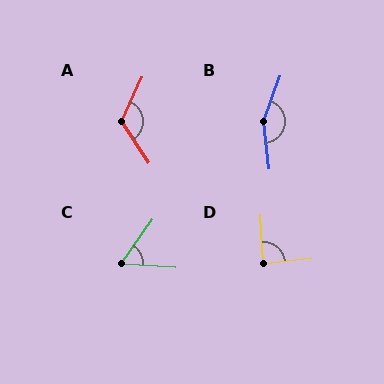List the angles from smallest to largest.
C (58°), D (86°), A (122°), B (154°).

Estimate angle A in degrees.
Approximately 122 degrees.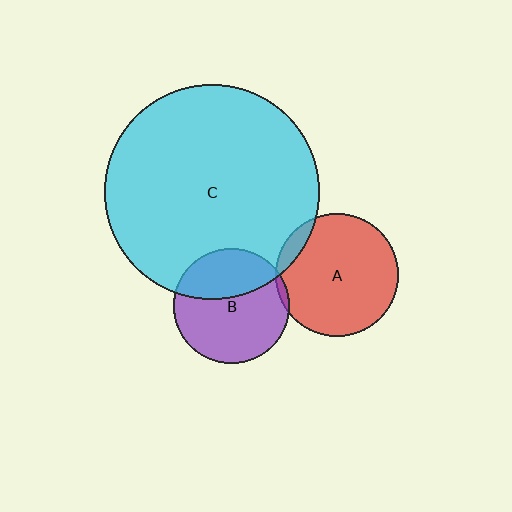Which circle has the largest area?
Circle C (cyan).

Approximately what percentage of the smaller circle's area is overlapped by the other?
Approximately 5%.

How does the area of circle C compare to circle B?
Approximately 3.5 times.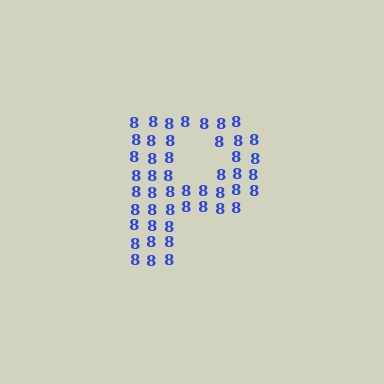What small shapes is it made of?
It is made of small digit 8's.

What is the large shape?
The large shape is the letter P.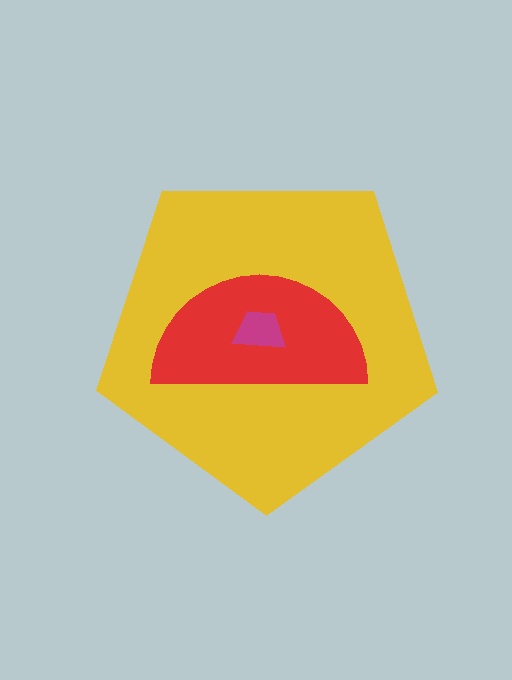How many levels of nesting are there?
3.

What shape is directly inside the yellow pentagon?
The red semicircle.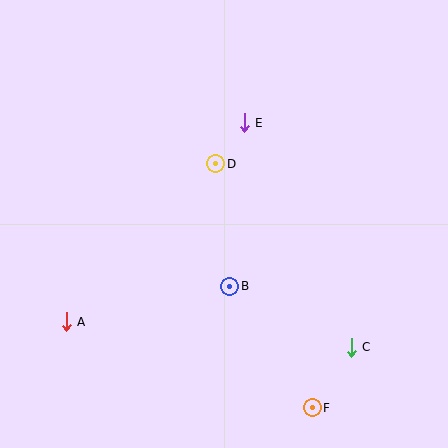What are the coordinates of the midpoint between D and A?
The midpoint between D and A is at (141, 243).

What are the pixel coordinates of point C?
Point C is at (351, 347).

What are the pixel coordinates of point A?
Point A is at (66, 322).